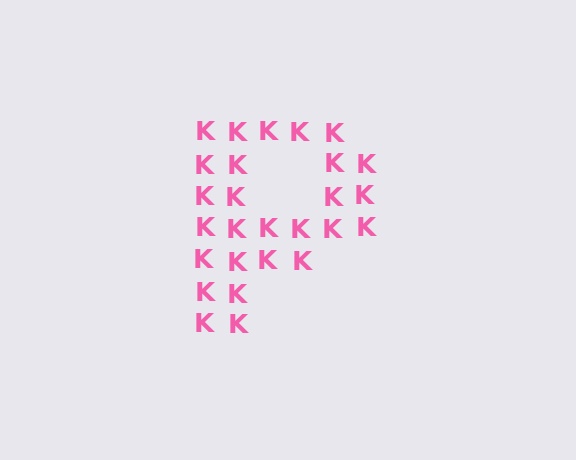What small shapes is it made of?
It is made of small letter K's.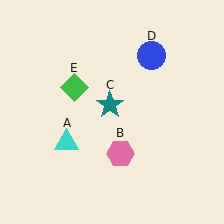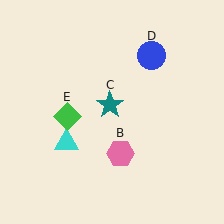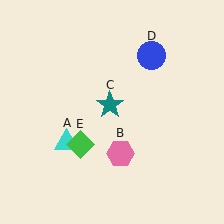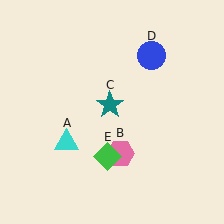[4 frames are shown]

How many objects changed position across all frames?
1 object changed position: green diamond (object E).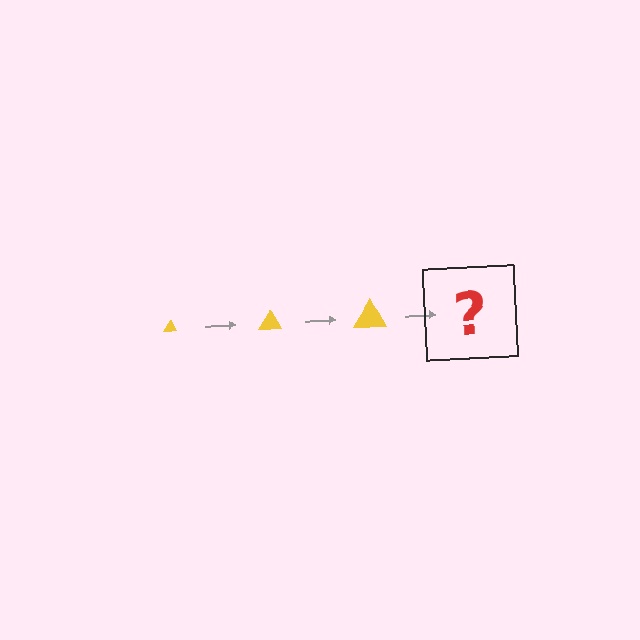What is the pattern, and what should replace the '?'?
The pattern is that the triangle gets progressively larger each step. The '?' should be a yellow triangle, larger than the previous one.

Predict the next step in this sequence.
The next step is a yellow triangle, larger than the previous one.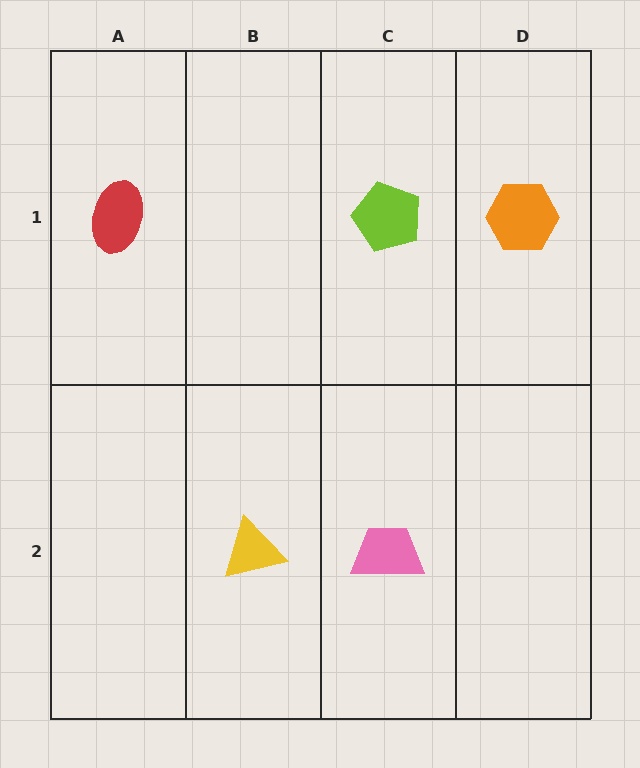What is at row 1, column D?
An orange hexagon.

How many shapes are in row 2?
2 shapes.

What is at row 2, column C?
A pink trapezoid.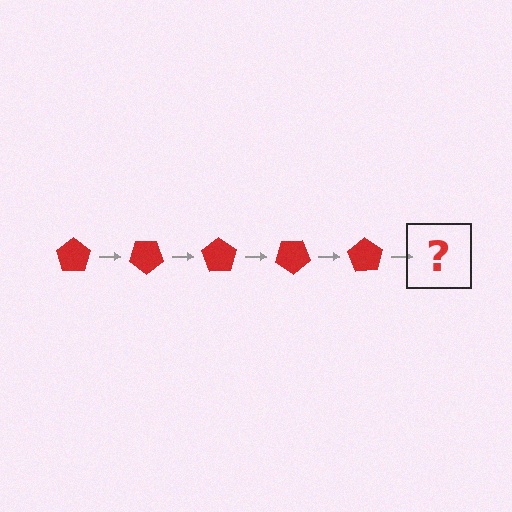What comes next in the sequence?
The next element should be a red pentagon rotated 175 degrees.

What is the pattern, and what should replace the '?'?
The pattern is that the pentagon rotates 35 degrees each step. The '?' should be a red pentagon rotated 175 degrees.